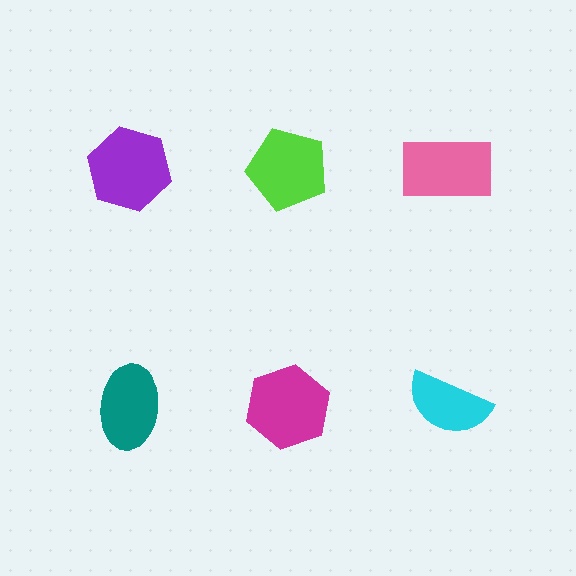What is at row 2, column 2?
A magenta hexagon.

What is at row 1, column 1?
A purple hexagon.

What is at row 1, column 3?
A pink rectangle.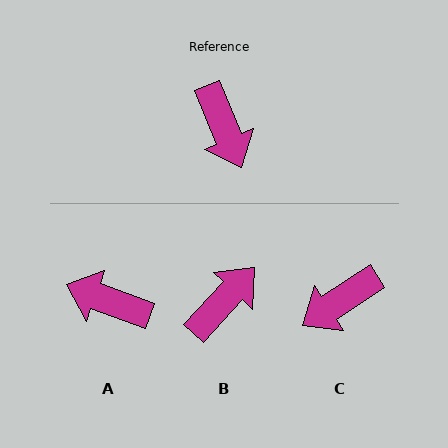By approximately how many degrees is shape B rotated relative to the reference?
Approximately 114 degrees counter-clockwise.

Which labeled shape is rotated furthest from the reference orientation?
A, about 133 degrees away.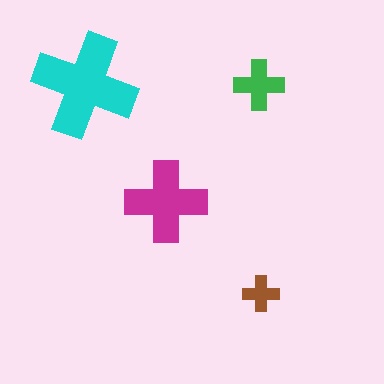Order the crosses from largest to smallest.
the cyan one, the magenta one, the green one, the brown one.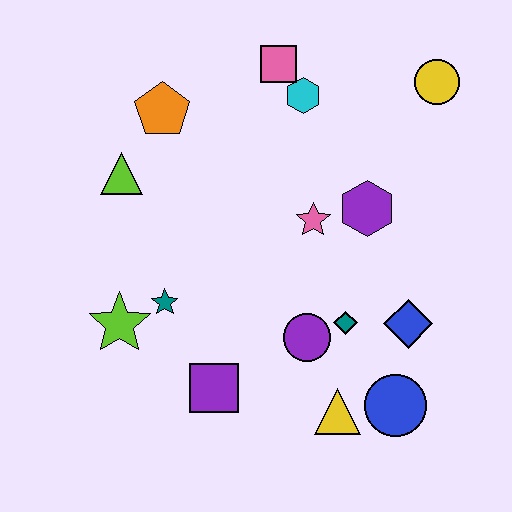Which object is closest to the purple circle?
The teal diamond is closest to the purple circle.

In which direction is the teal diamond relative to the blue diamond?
The teal diamond is to the left of the blue diamond.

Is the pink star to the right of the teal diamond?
No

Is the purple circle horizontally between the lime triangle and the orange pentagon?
No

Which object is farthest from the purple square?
The yellow circle is farthest from the purple square.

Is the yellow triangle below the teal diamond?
Yes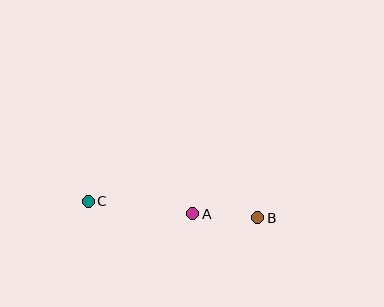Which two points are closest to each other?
Points A and B are closest to each other.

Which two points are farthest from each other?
Points B and C are farthest from each other.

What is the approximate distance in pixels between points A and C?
The distance between A and C is approximately 105 pixels.